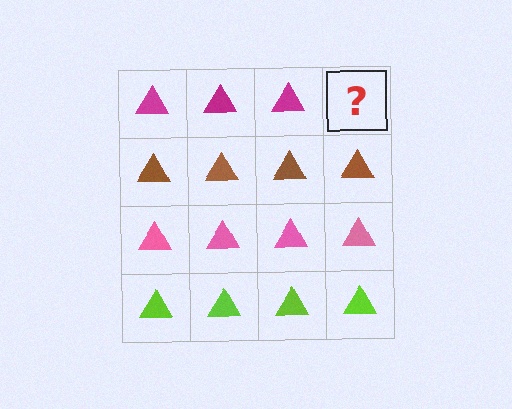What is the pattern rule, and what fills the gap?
The rule is that each row has a consistent color. The gap should be filled with a magenta triangle.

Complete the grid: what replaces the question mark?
The question mark should be replaced with a magenta triangle.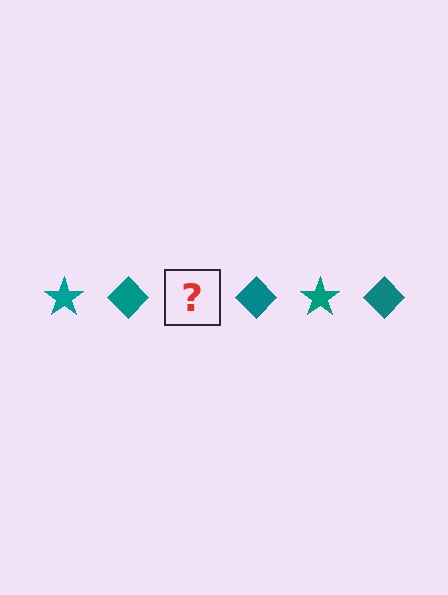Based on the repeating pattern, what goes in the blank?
The blank should be a teal star.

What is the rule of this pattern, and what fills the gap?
The rule is that the pattern cycles through star, diamond shapes in teal. The gap should be filled with a teal star.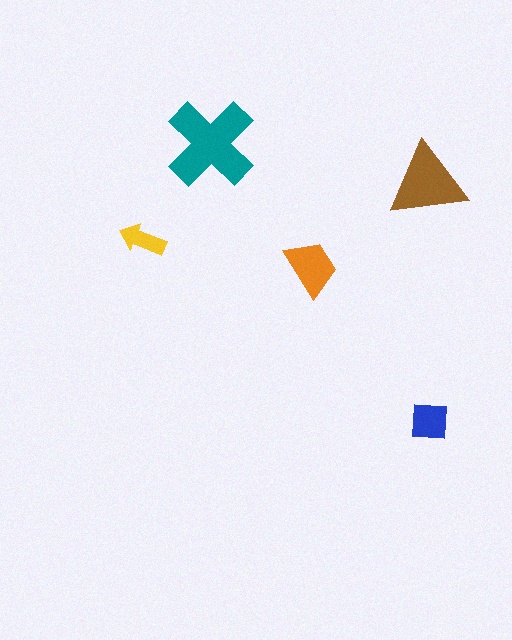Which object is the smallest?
The yellow arrow.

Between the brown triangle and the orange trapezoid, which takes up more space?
The brown triangle.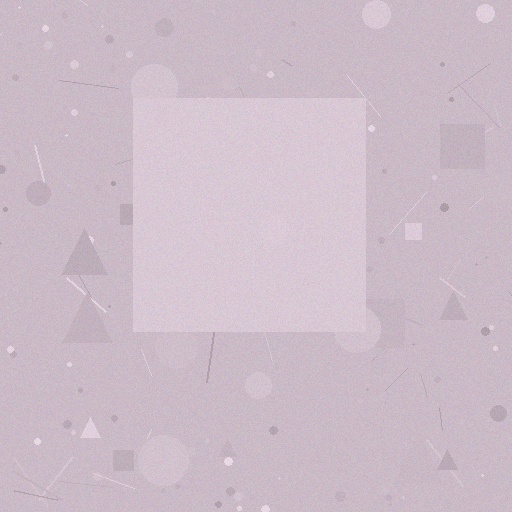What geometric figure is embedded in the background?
A square is embedded in the background.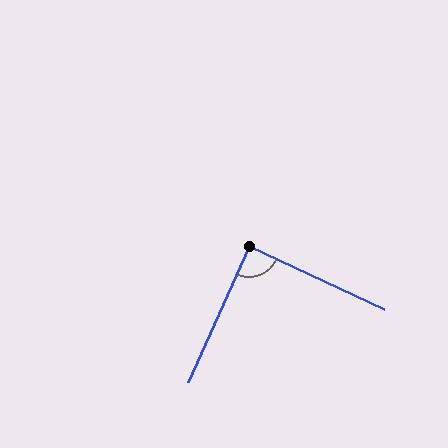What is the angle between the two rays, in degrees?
Approximately 89 degrees.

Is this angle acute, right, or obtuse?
It is approximately a right angle.